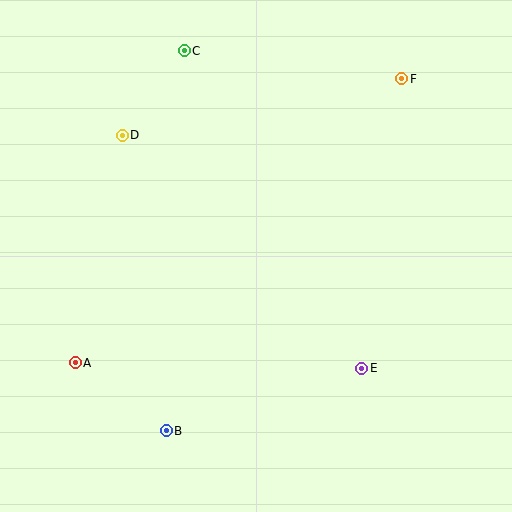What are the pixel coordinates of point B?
Point B is at (166, 431).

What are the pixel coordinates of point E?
Point E is at (362, 368).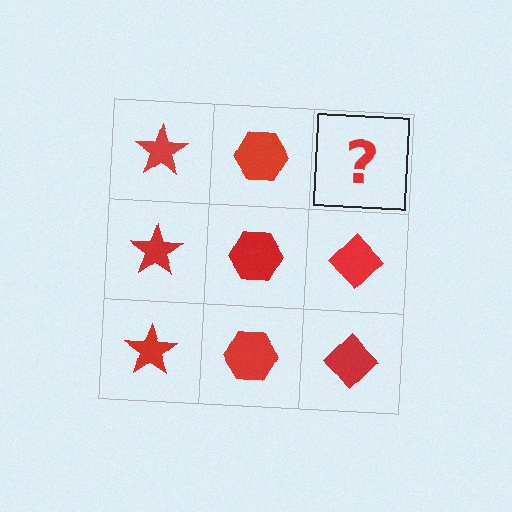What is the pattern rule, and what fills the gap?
The rule is that each column has a consistent shape. The gap should be filled with a red diamond.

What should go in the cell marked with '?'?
The missing cell should contain a red diamond.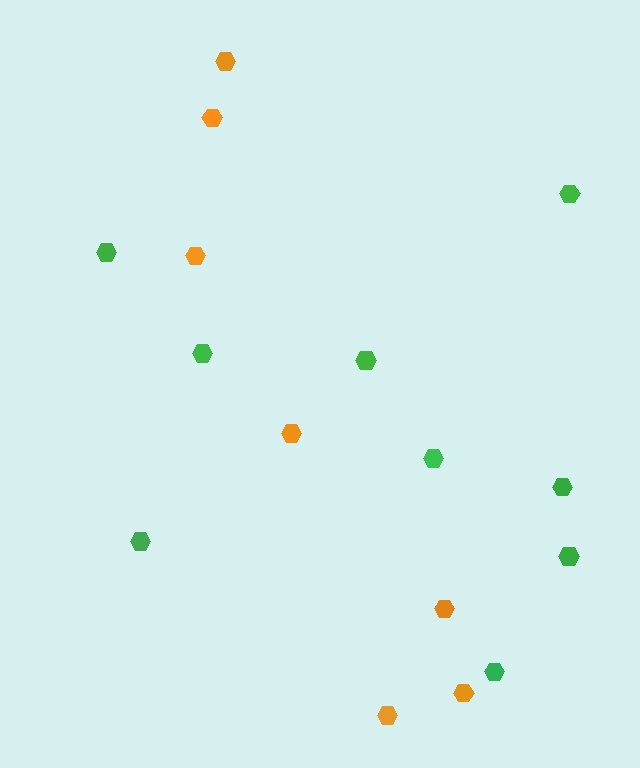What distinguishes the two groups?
There are 2 groups: one group of orange hexagons (7) and one group of green hexagons (9).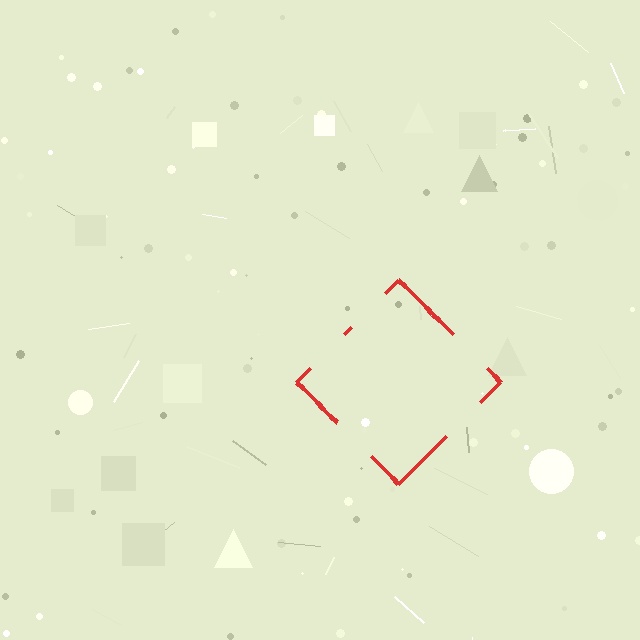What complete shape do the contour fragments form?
The contour fragments form a diamond.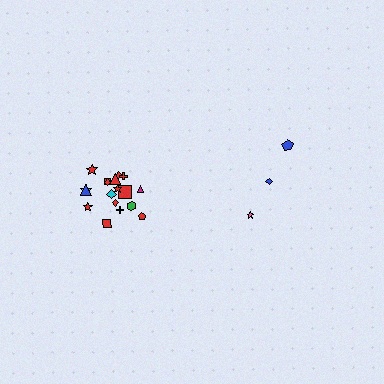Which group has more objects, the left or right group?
The left group.